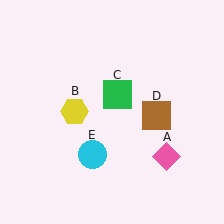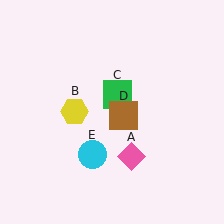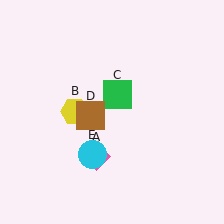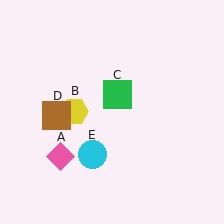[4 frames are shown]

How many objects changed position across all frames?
2 objects changed position: pink diamond (object A), brown square (object D).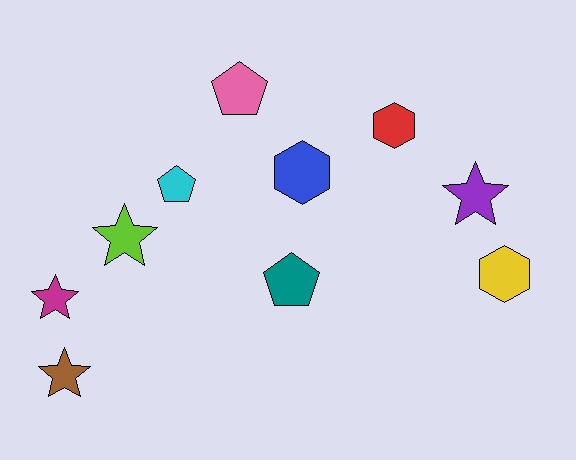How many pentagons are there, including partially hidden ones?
There are 3 pentagons.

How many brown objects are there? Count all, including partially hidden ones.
There is 1 brown object.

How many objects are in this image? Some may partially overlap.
There are 10 objects.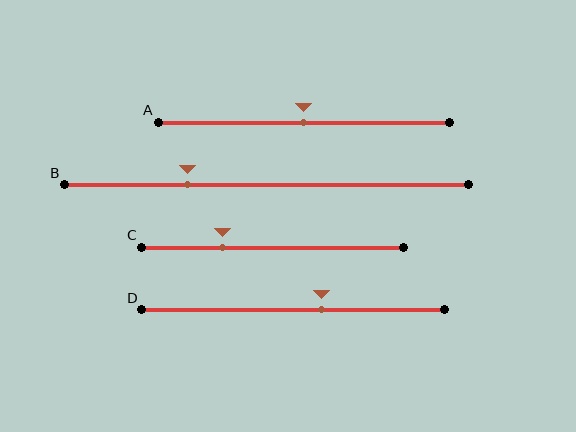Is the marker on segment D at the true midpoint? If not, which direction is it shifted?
No, the marker on segment D is shifted to the right by about 9% of the segment length.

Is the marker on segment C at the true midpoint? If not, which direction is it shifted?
No, the marker on segment C is shifted to the left by about 19% of the segment length.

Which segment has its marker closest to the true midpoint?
Segment A has its marker closest to the true midpoint.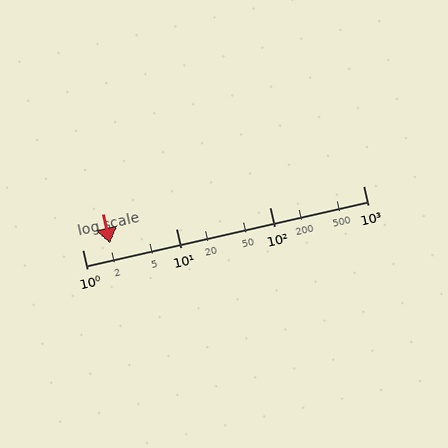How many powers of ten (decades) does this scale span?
The scale spans 3 decades, from 1 to 1000.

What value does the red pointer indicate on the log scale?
The pointer indicates approximately 2.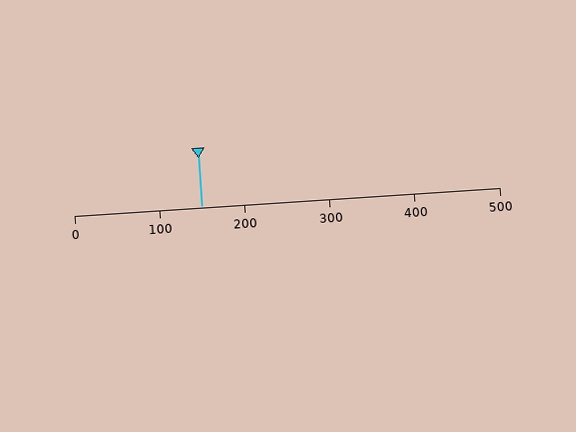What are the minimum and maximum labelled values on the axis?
The axis runs from 0 to 500.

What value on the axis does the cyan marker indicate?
The marker indicates approximately 150.